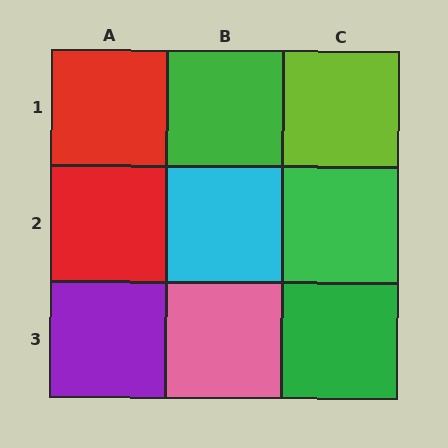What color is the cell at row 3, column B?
Pink.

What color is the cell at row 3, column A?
Purple.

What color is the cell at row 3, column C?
Green.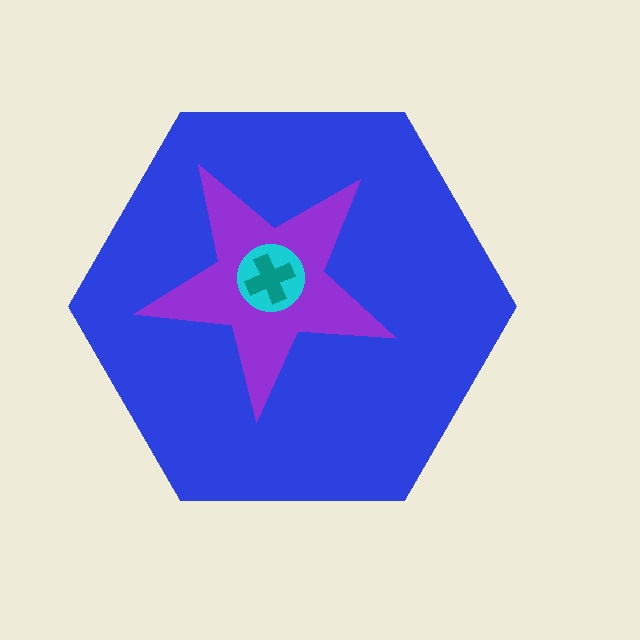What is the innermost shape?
The teal cross.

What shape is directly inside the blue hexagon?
The purple star.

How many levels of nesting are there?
4.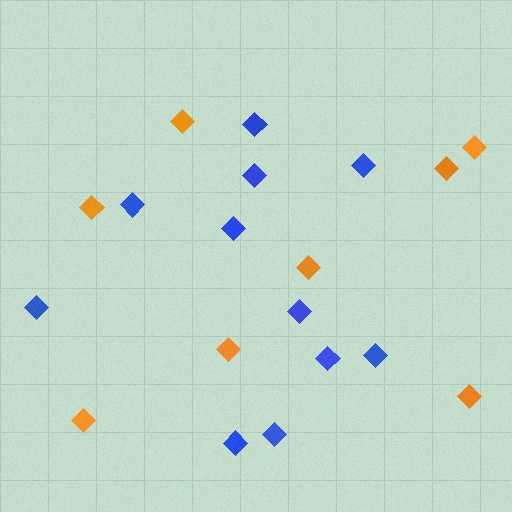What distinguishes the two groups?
There are 2 groups: one group of blue diamonds (11) and one group of orange diamonds (8).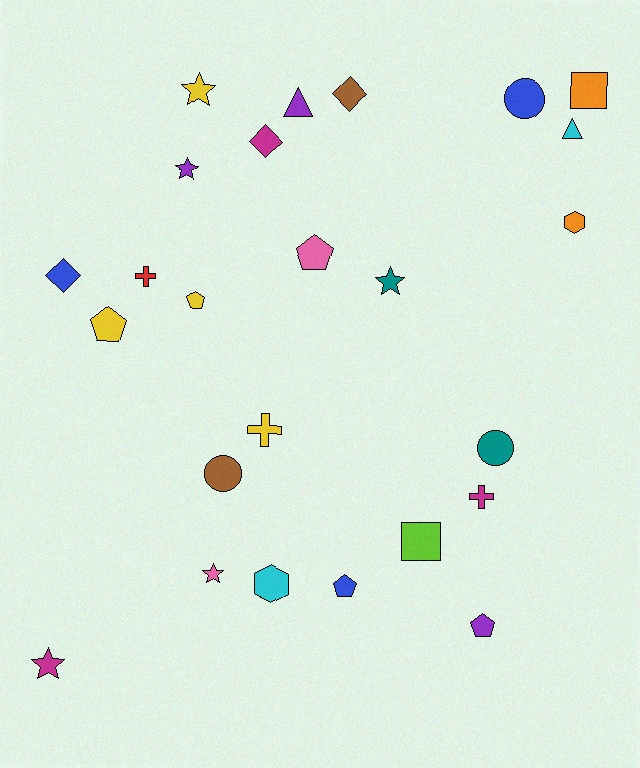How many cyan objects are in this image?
There are 2 cyan objects.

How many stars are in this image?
There are 5 stars.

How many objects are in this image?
There are 25 objects.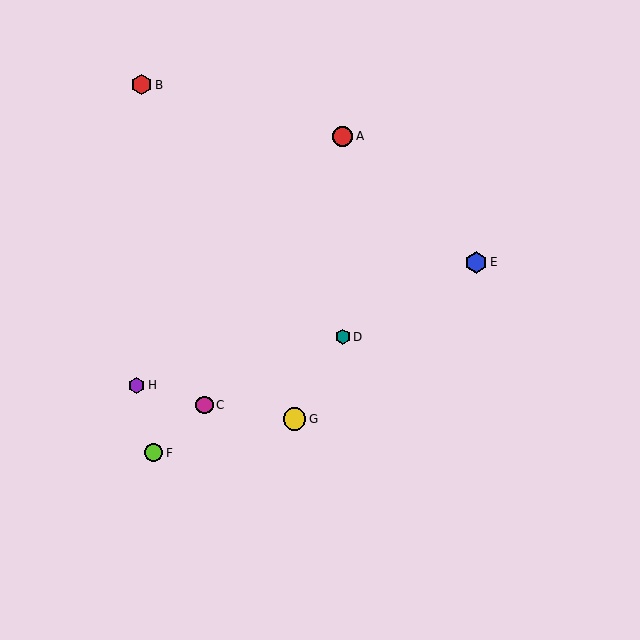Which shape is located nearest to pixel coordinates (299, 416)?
The yellow circle (labeled G) at (295, 419) is nearest to that location.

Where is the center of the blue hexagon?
The center of the blue hexagon is at (476, 262).